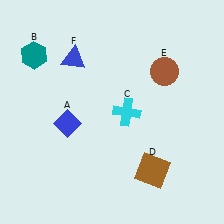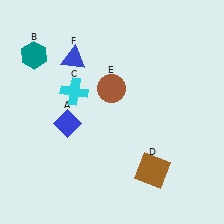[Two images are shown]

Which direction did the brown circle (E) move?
The brown circle (E) moved left.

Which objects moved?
The objects that moved are: the cyan cross (C), the brown circle (E).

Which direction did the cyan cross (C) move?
The cyan cross (C) moved left.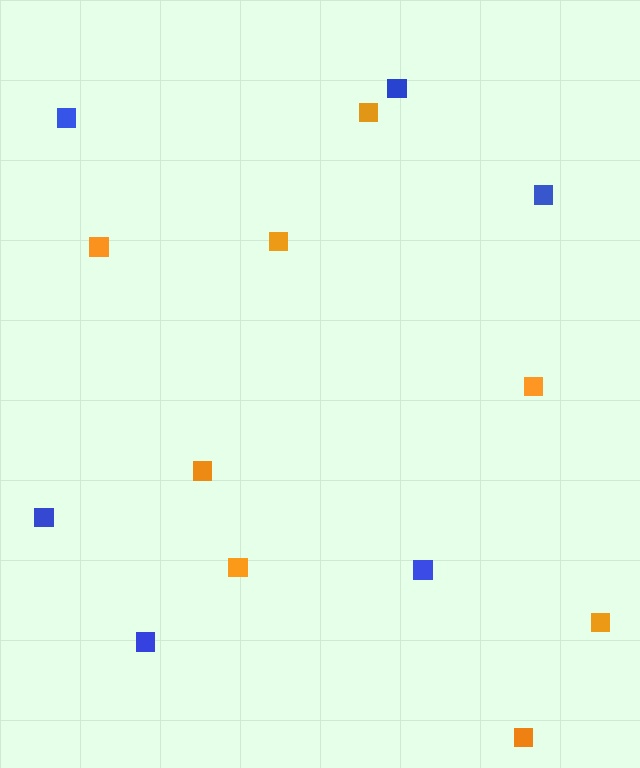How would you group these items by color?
There are 2 groups: one group of blue squares (6) and one group of orange squares (8).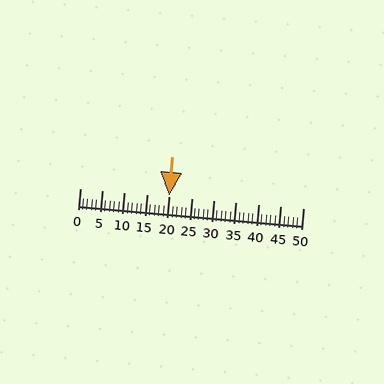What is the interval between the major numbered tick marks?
The major tick marks are spaced 5 units apart.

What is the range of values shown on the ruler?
The ruler shows values from 0 to 50.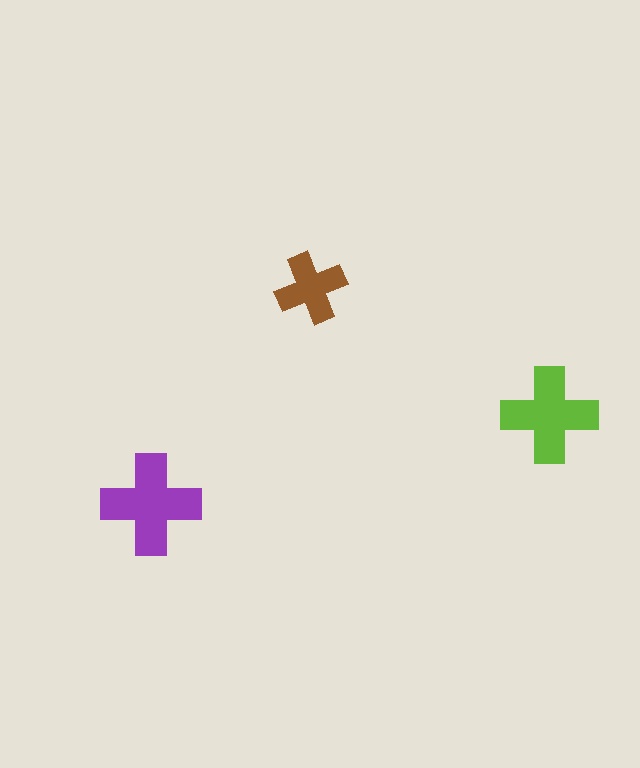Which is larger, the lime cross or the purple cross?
The purple one.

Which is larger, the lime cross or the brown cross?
The lime one.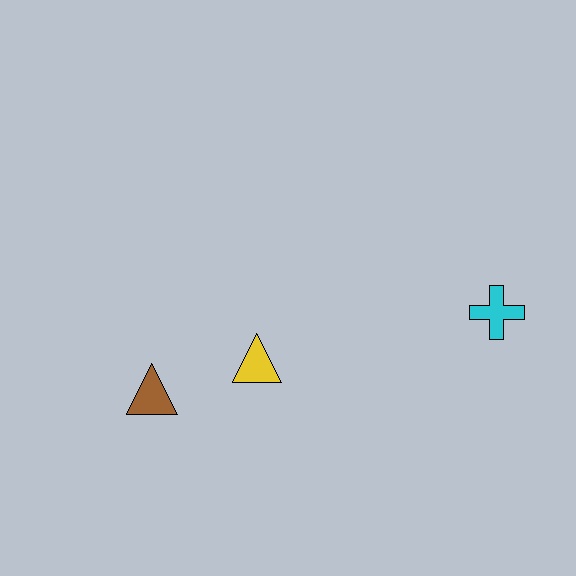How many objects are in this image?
There are 3 objects.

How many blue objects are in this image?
There are no blue objects.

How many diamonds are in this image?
There are no diamonds.